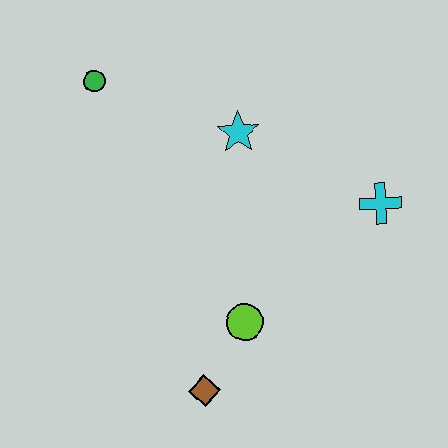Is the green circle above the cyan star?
Yes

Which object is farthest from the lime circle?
The green circle is farthest from the lime circle.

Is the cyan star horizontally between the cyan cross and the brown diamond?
Yes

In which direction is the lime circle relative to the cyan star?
The lime circle is below the cyan star.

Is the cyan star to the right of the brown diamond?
Yes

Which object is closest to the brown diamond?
The lime circle is closest to the brown diamond.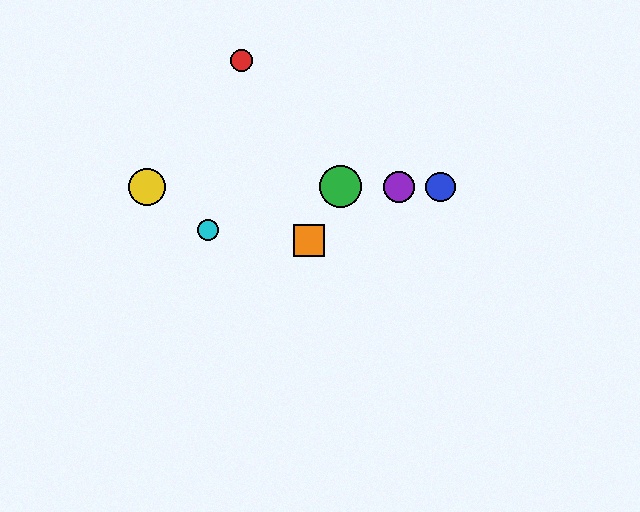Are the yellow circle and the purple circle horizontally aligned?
Yes, both are at y≈187.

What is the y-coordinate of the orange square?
The orange square is at y≈241.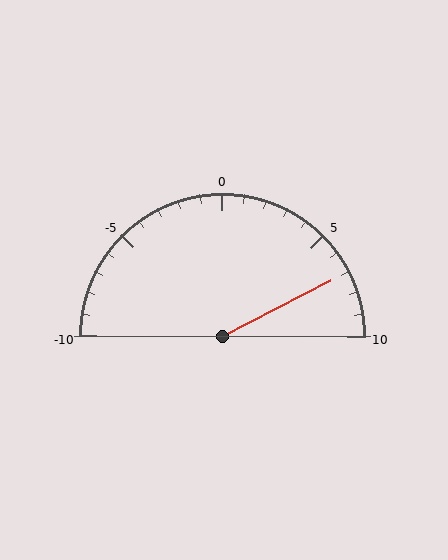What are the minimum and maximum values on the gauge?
The gauge ranges from -10 to 10.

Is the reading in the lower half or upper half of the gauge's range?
The reading is in the upper half of the range (-10 to 10).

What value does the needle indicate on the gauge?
The needle indicates approximately 7.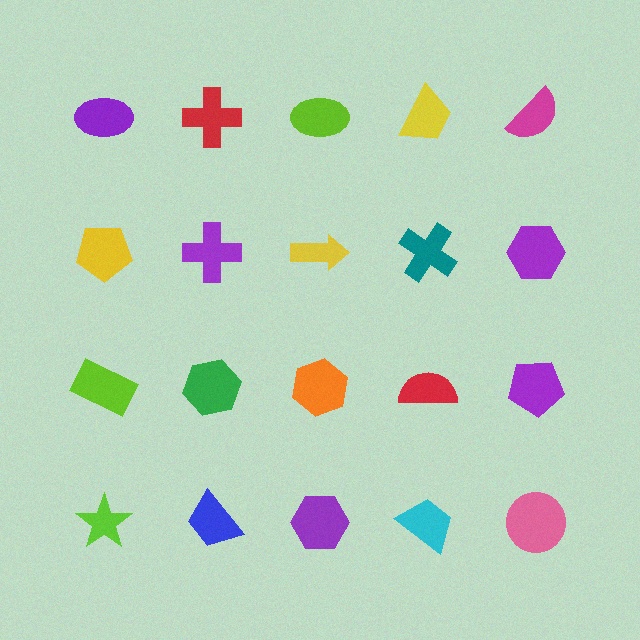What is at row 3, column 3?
An orange hexagon.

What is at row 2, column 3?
A yellow arrow.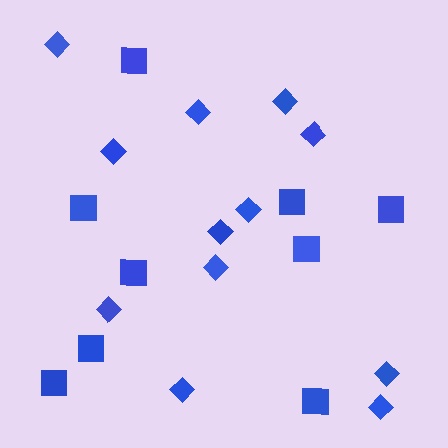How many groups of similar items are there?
There are 2 groups: one group of diamonds (12) and one group of squares (9).